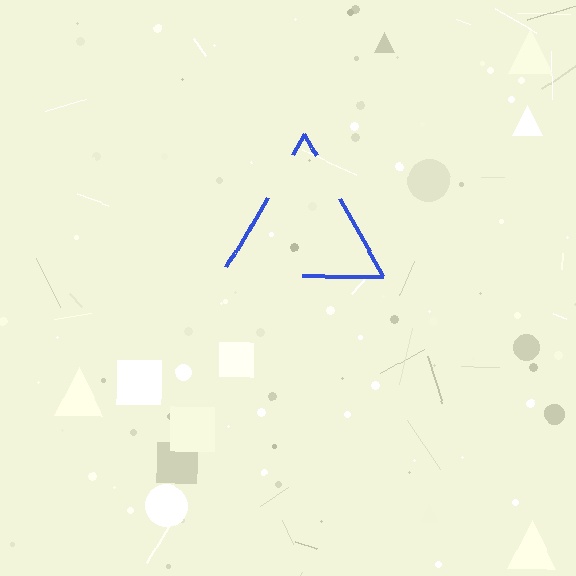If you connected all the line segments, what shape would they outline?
They would outline a triangle.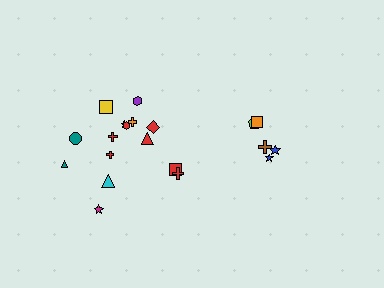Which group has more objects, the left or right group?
The left group.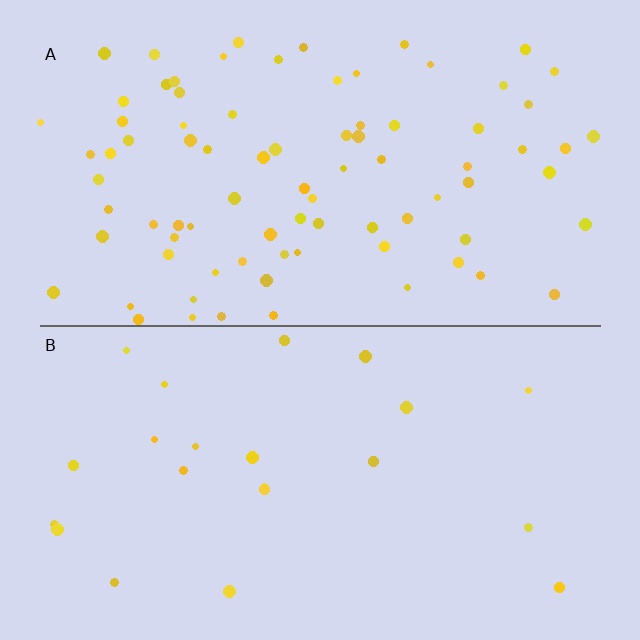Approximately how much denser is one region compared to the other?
Approximately 3.7× — region A over region B.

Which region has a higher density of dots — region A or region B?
A (the top).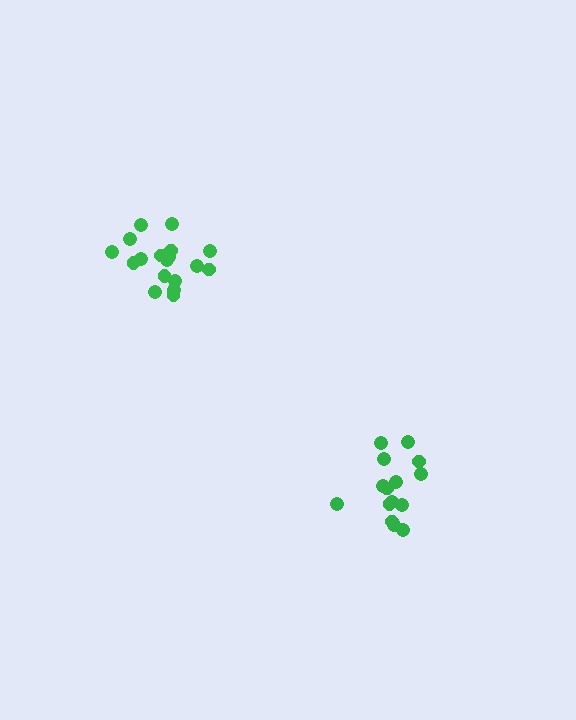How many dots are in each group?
Group 1: 18 dots, Group 2: 15 dots (33 total).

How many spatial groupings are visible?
There are 2 spatial groupings.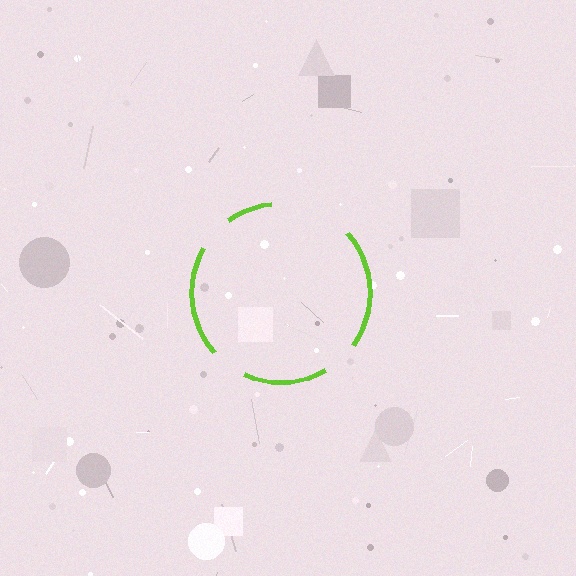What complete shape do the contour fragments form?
The contour fragments form a circle.